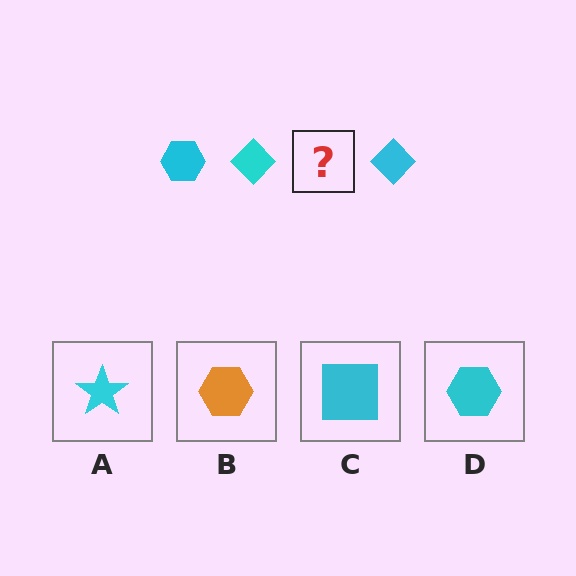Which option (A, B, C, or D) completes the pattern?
D.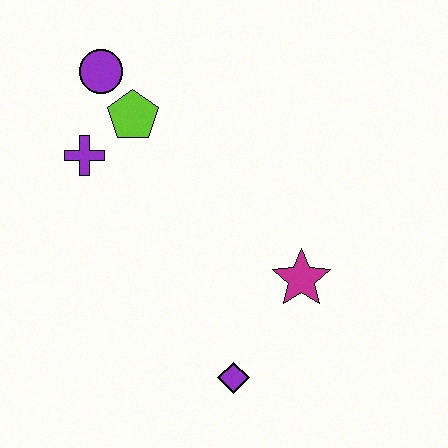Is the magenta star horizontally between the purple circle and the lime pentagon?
No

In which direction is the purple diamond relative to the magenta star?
The purple diamond is below the magenta star.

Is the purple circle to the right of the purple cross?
Yes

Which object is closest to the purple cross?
The lime pentagon is closest to the purple cross.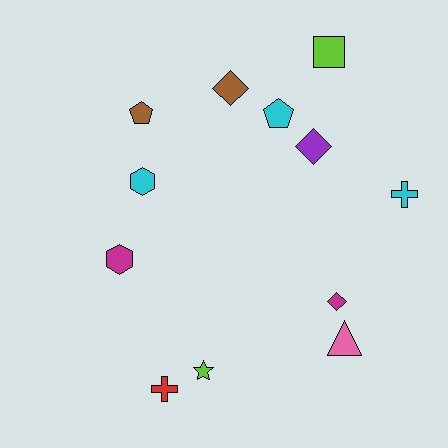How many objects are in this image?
There are 12 objects.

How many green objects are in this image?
There are no green objects.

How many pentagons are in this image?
There are 2 pentagons.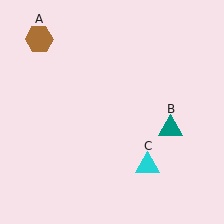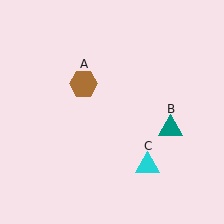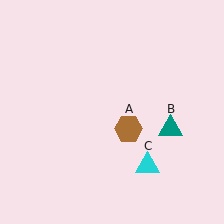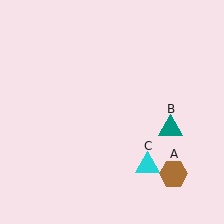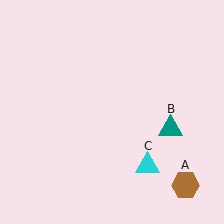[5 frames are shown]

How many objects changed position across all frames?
1 object changed position: brown hexagon (object A).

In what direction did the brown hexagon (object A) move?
The brown hexagon (object A) moved down and to the right.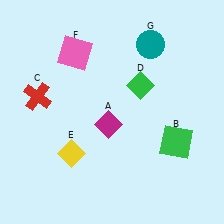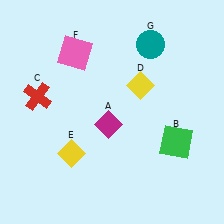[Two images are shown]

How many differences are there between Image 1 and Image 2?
There is 1 difference between the two images.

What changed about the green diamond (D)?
In Image 1, D is green. In Image 2, it changed to yellow.